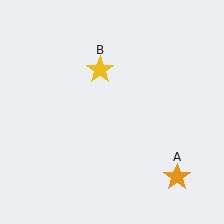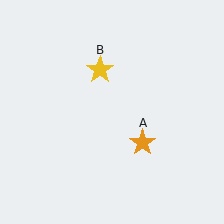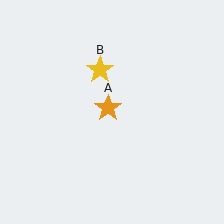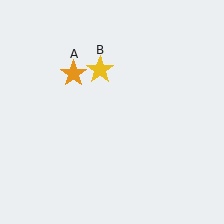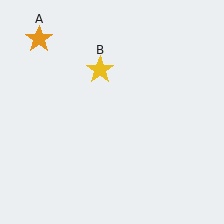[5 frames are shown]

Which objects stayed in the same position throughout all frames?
Yellow star (object B) remained stationary.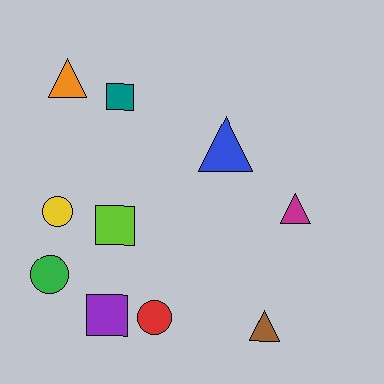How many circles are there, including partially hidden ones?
There are 3 circles.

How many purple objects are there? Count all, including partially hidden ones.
There is 1 purple object.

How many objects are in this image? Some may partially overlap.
There are 10 objects.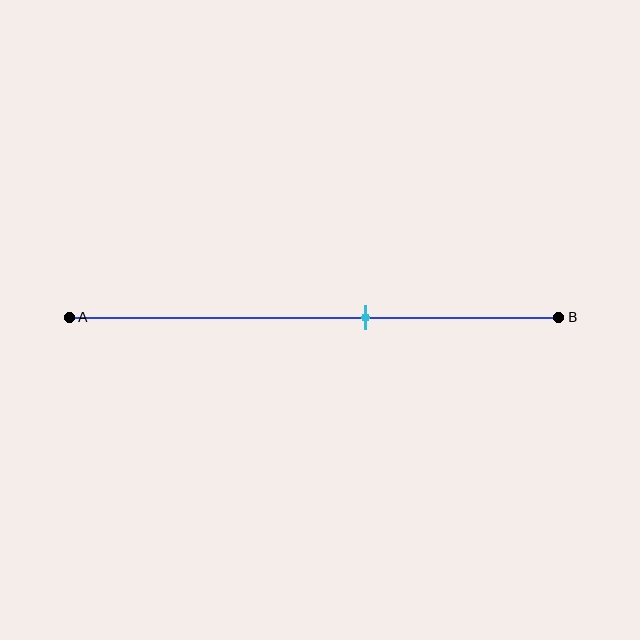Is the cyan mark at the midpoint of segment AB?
No, the mark is at about 60% from A, not at the 50% midpoint.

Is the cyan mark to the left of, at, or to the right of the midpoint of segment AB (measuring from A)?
The cyan mark is to the right of the midpoint of segment AB.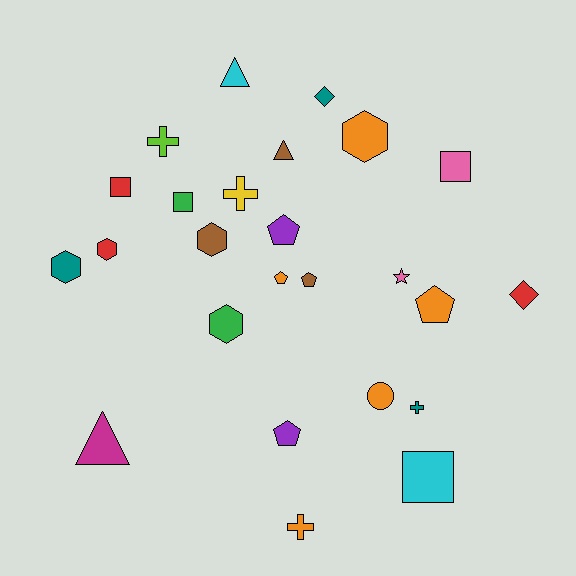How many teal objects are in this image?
There are 3 teal objects.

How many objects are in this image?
There are 25 objects.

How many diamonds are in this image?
There are 2 diamonds.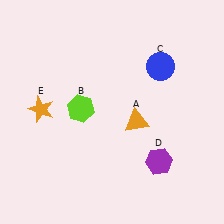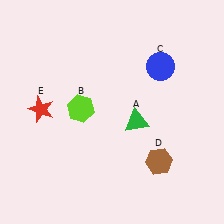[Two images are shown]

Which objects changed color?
A changed from orange to green. D changed from purple to brown. E changed from orange to red.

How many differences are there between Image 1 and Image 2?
There are 3 differences between the two images.